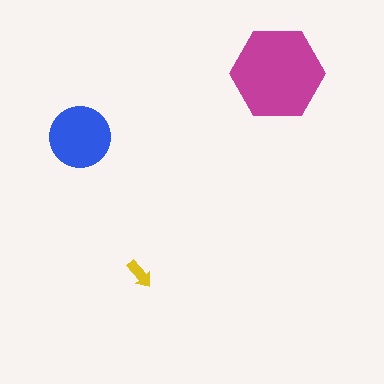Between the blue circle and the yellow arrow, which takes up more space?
The blue circle.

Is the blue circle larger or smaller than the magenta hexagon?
Smaller.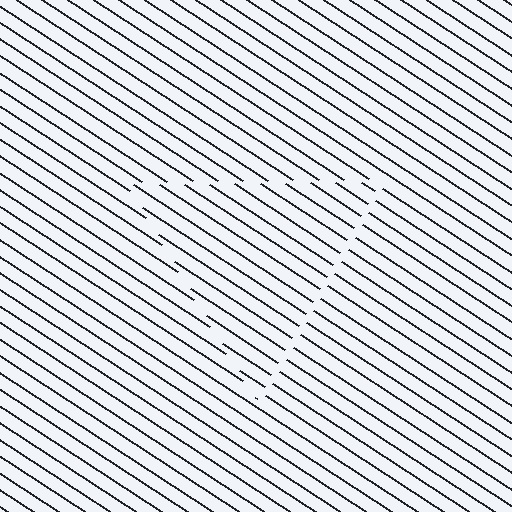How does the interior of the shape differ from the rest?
The interior of the shape contains the same grating, shifted by half a period — the contour is defined by the phase discontinuity where line-ends from the inner and outer gratings abut.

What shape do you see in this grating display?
An illusory triangle. The interior of the shape contains the same grating, shifted by half a period — the contour is defined by the phase discontinuity where line-ends from the inner and outer gratings abut.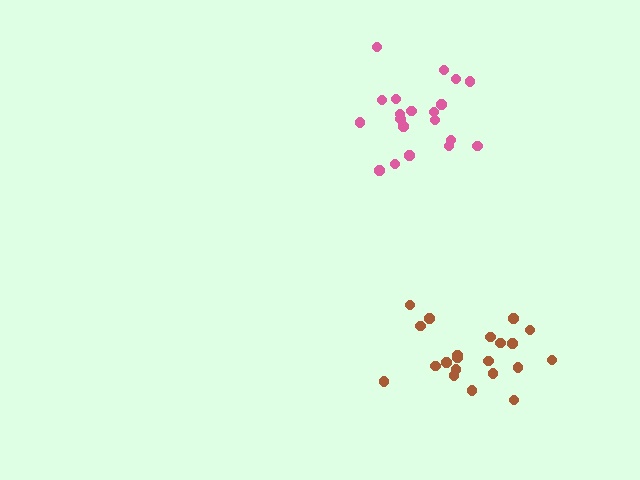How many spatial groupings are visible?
There are 2 spatial groupings.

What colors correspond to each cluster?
The clusters are colored: pink, brown.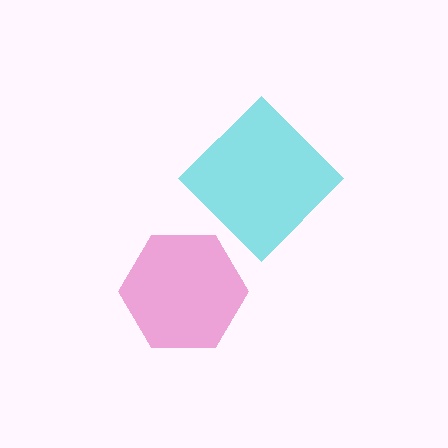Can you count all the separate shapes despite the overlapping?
Yes, there are 2 separate shapes.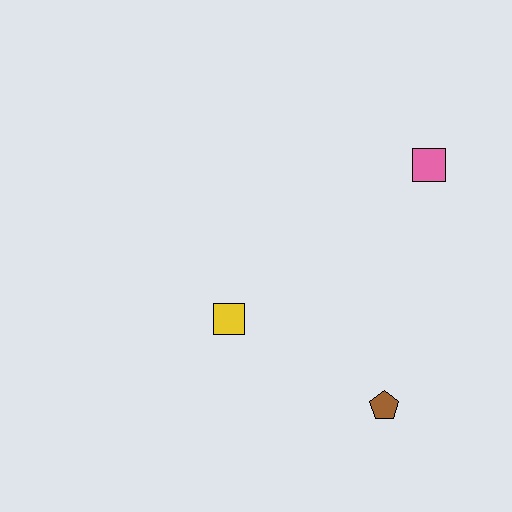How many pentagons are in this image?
There is 1 pentagon.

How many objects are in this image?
There are 3 objects.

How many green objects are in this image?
There are no green objects.